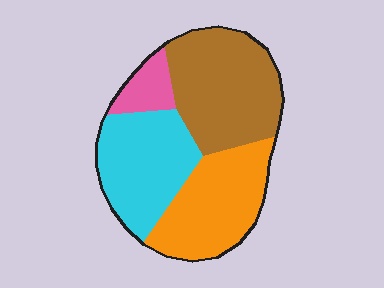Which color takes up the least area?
Pink, at roughly 10%.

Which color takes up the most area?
Brown, at roughly 35%.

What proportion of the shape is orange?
Orange takes up about one quarter (1/4) of the shape.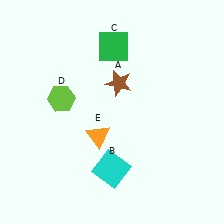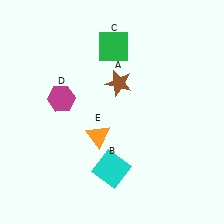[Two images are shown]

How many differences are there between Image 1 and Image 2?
There is 1 difference between the two images.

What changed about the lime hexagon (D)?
In Image 1, D is lime. In Image 2, it changed to magenta.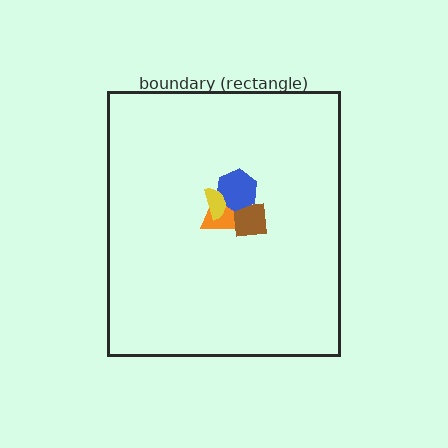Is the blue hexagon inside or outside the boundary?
Inside.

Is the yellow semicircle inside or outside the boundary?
Inside.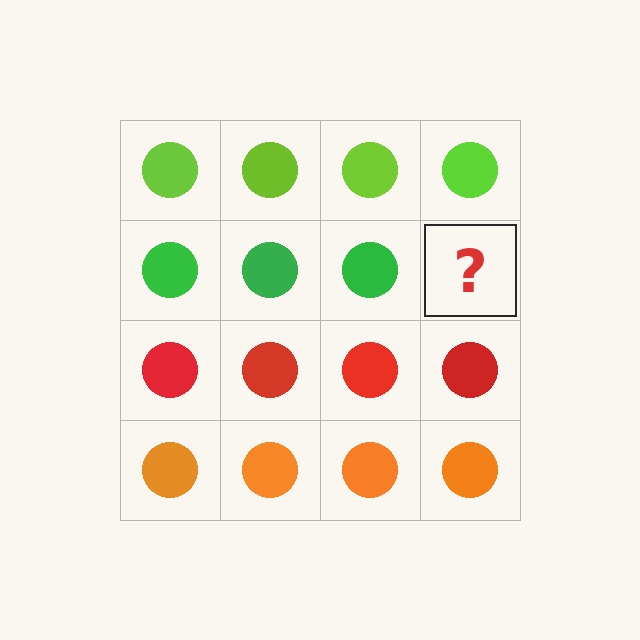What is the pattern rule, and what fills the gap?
The rule is that each row has a consistent color. The gap should be filled with a green circle.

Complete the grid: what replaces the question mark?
The question mark should be replaced with a green circle.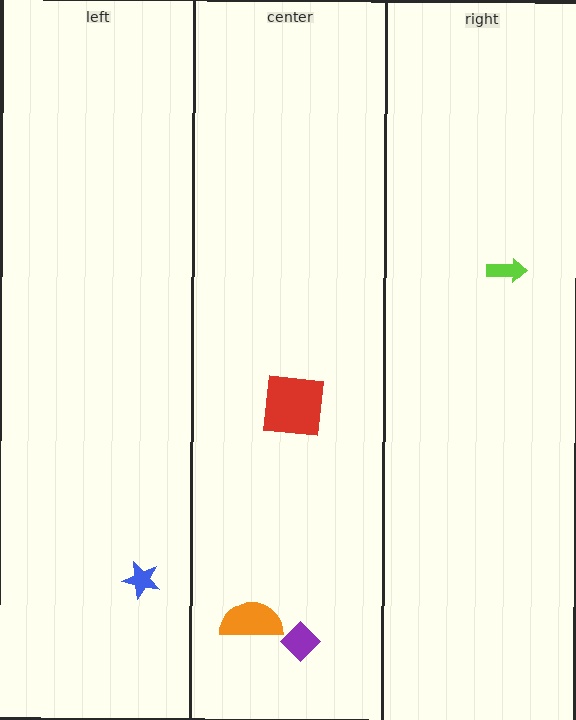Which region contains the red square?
The center region.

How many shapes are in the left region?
1.